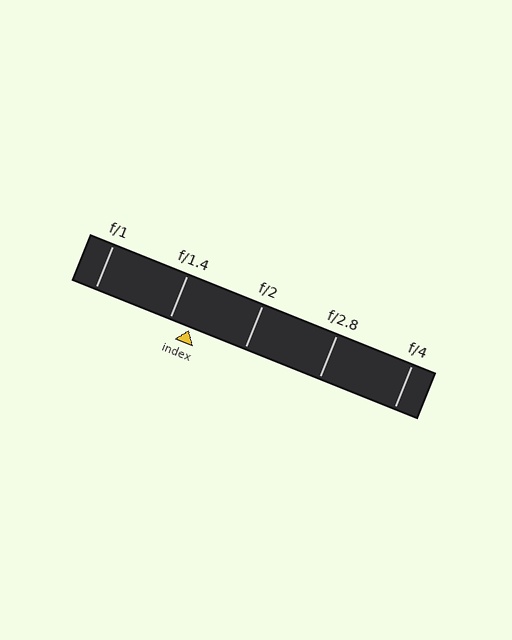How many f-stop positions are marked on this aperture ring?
There are 5 f-stop positions marked.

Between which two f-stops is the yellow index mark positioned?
The index mark is between f/1.4 and f/2.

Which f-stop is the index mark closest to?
The index mark is closest to f/1.4.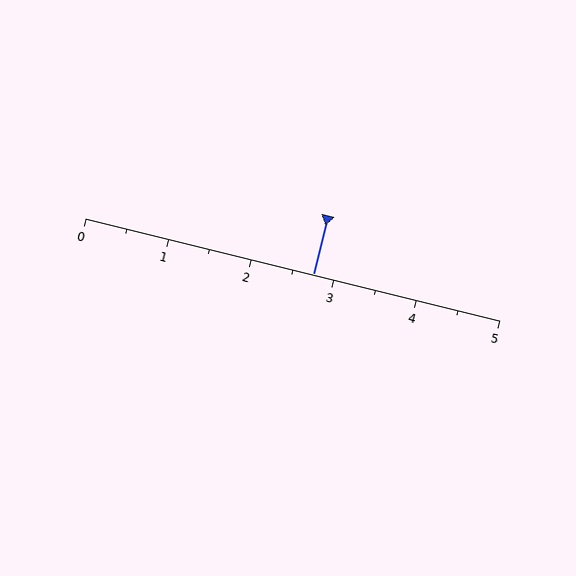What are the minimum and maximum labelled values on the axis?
The axis runs from 0 to 5.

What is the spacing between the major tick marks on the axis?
The major ticks are spaced 1 apart.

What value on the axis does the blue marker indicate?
The marker indicates approximately 2.8.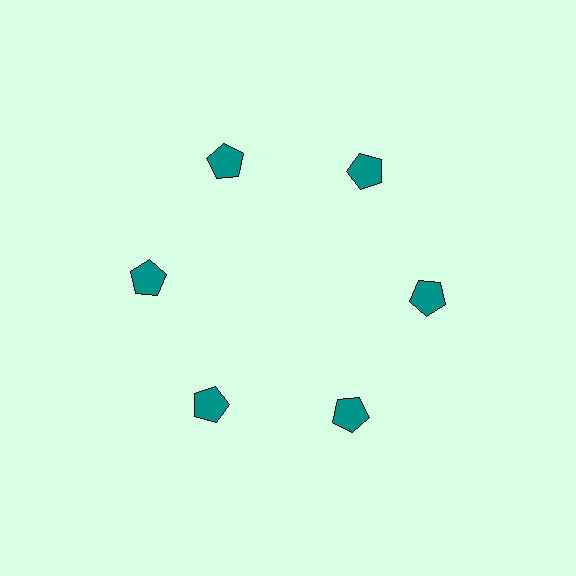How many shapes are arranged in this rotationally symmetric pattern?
There are 6 shapes, arranged in 6 groups of 1.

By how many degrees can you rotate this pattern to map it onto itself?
The pattern maps onto itself every 60 degrees of rotation.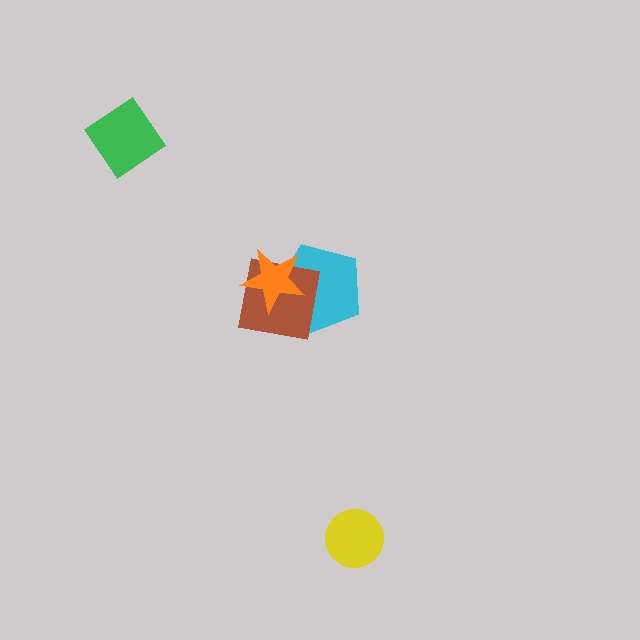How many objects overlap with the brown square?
2 objects overlap with the brown square.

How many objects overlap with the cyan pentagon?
2 objects overlap with the cyan pentagon.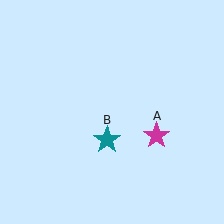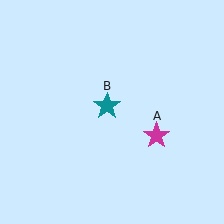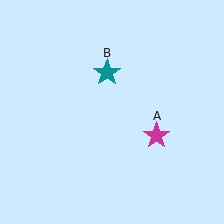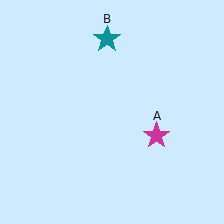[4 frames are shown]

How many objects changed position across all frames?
1 object changed position: teal star (object B).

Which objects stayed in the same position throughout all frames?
Magenta star (object A) remained stationary.